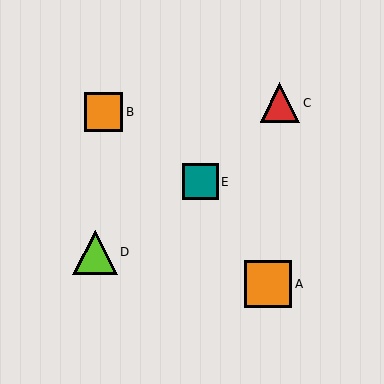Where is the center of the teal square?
The center of the teal square is at (200, 182).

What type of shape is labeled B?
Shape B is an orange square.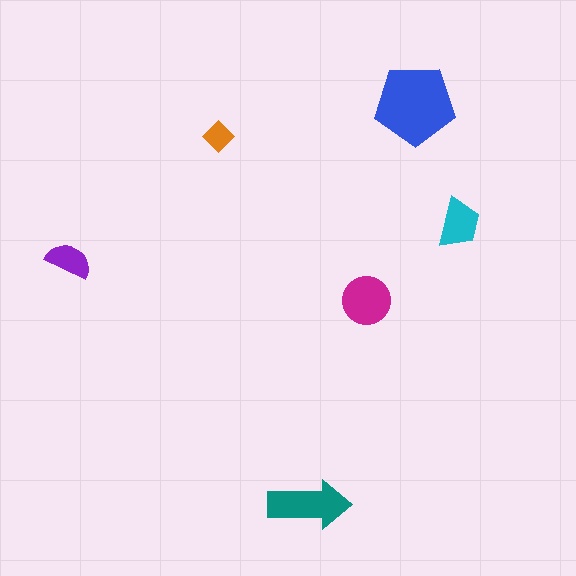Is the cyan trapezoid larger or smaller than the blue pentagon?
Smaller.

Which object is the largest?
The blue pentagon.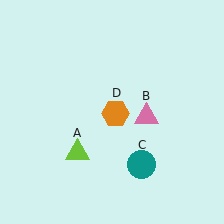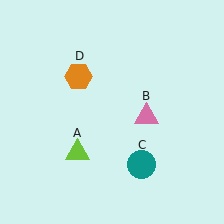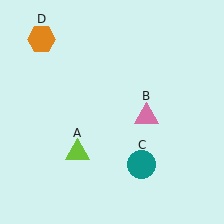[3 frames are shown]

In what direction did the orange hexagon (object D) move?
The orange hexagon (object D) moved up and to the left.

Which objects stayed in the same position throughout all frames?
Lime triangle (object A) and pink triangle (object B) and teal circle (object C) remained stationary.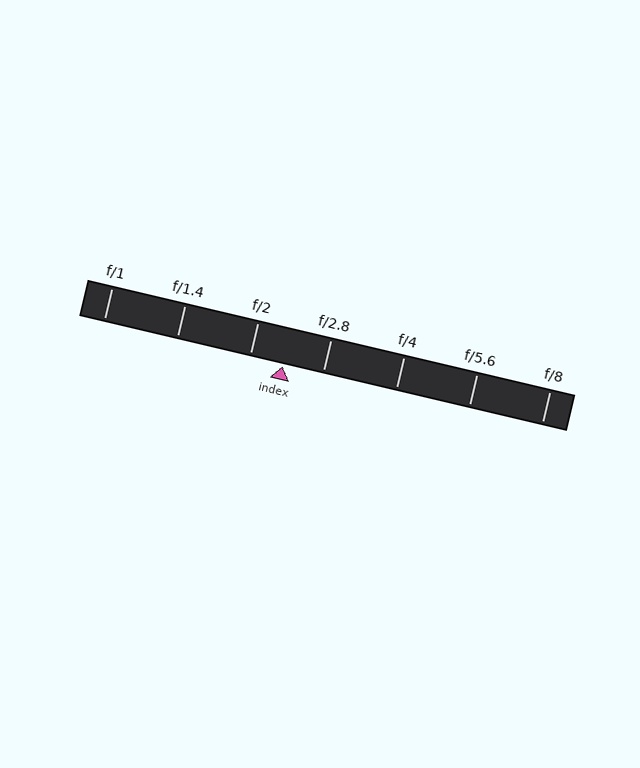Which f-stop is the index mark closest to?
The index mark is closest to f/2.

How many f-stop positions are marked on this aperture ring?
There are 7 f-stop positions marked.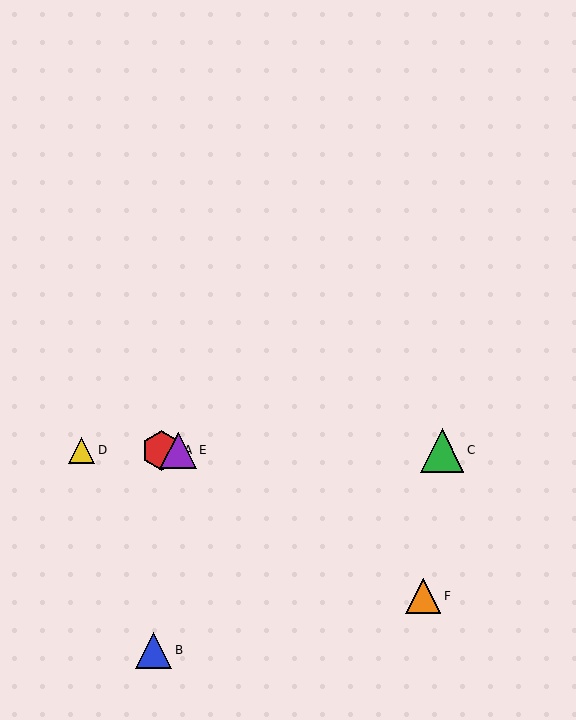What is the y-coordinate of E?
Object E is at y≈450.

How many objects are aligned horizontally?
4 objects (A, C, D, E) are aligned horizontally.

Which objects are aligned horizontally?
Objects A, C, D, E are aligned horizontally.